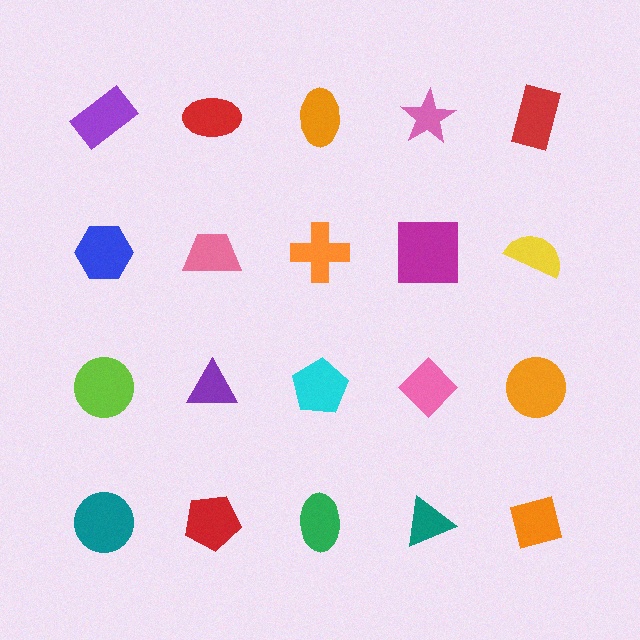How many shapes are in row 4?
5 shapes.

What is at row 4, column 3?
A green ellipse.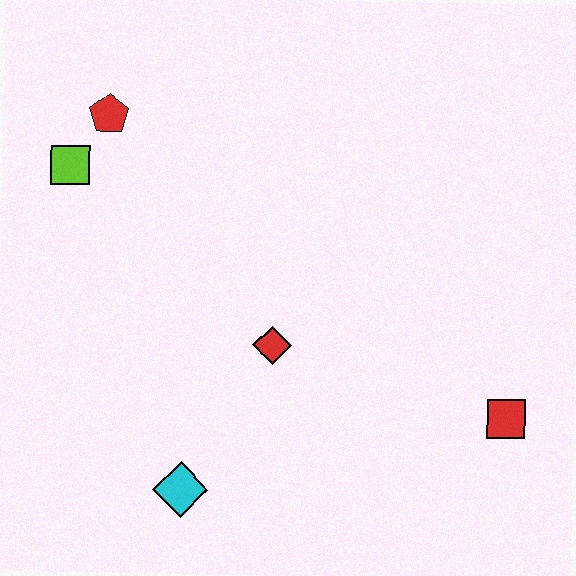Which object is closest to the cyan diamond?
The red diamond is closest to the cyan diamond.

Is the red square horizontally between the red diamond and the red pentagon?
No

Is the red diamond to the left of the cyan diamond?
No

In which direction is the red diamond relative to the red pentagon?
The red diamond is below the red pentagon.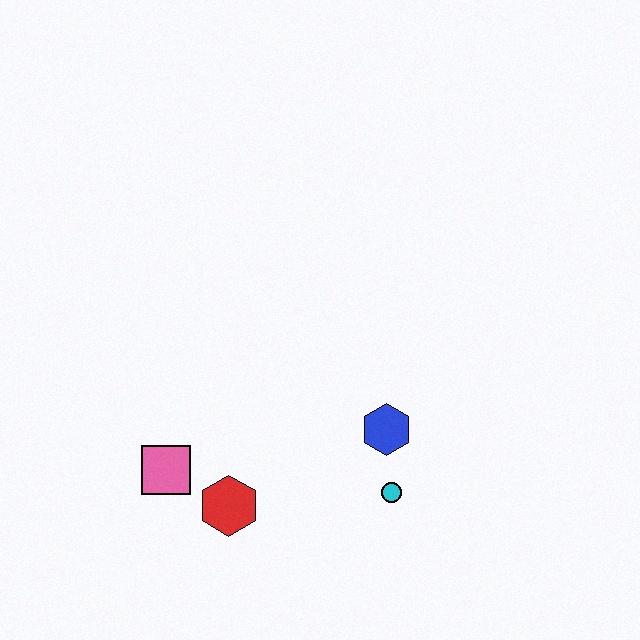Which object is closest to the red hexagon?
The pink square is closest to the red hexagon.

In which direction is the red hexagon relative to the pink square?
The red hexagon is to the right of the pink square.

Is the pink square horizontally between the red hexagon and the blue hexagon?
No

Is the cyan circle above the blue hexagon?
No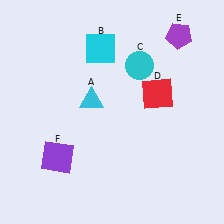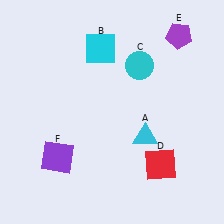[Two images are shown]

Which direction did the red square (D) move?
The red square (D) moved down.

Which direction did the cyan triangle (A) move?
The cyan triangle (A) moved right.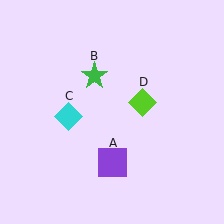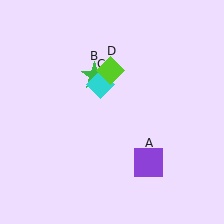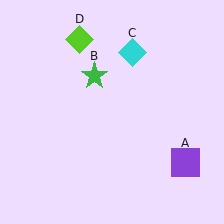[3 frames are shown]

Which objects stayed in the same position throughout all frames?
Green star (object B) remained stationary.